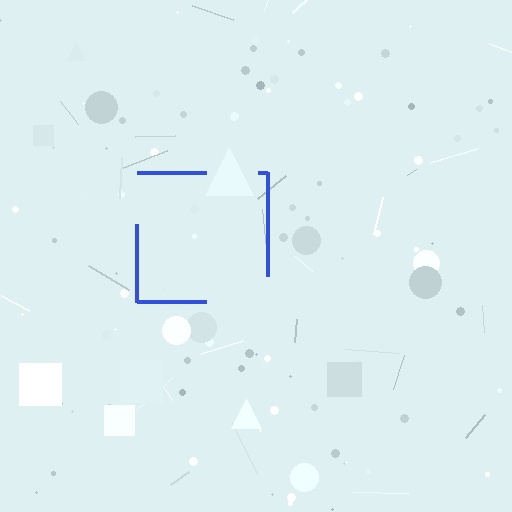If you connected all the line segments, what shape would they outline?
They would outline a square.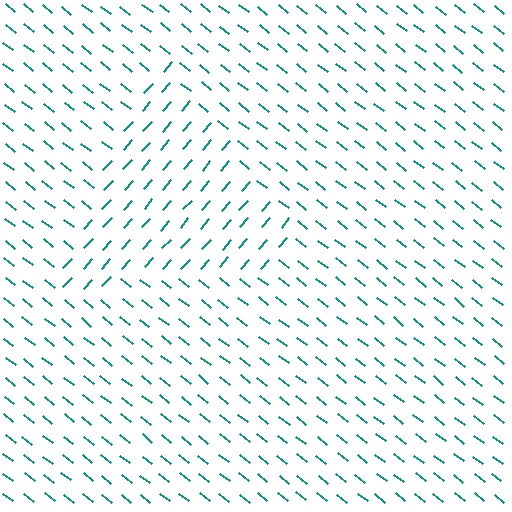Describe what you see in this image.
The image is filled with small teal line segments. A triangle region in the image has lines oriented differently from the surrounding lines, creating a visible texture boundary.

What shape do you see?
I see a triangle.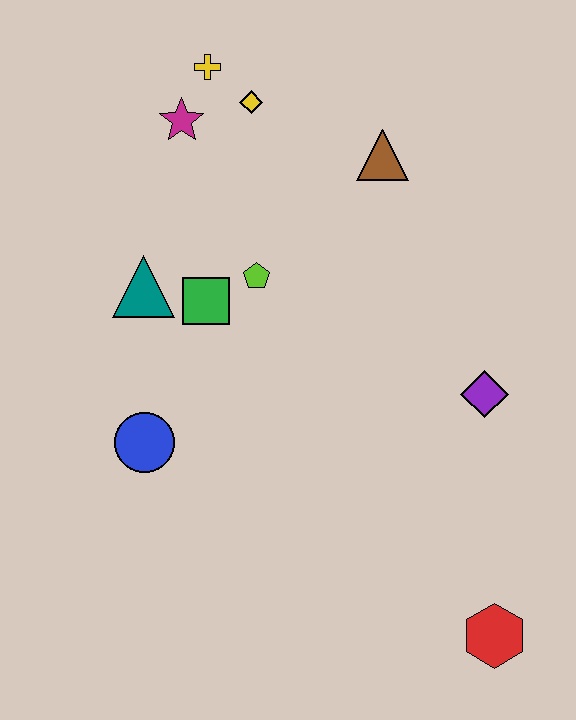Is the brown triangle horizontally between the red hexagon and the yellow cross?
Yes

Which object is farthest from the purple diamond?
The yellow cross is farthest from the purple diamond.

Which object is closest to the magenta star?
The yellow cross is closest to the magenta star.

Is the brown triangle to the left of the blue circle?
No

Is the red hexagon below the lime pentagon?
Yes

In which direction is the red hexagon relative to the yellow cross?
The red hexagon is below the yellow cross.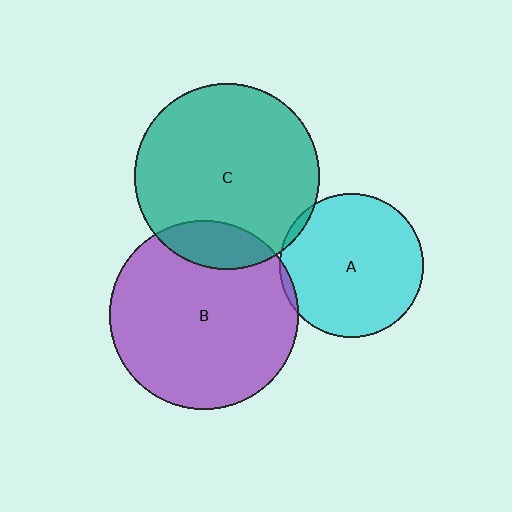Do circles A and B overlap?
Yes.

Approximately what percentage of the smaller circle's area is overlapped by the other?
Approximately 5%.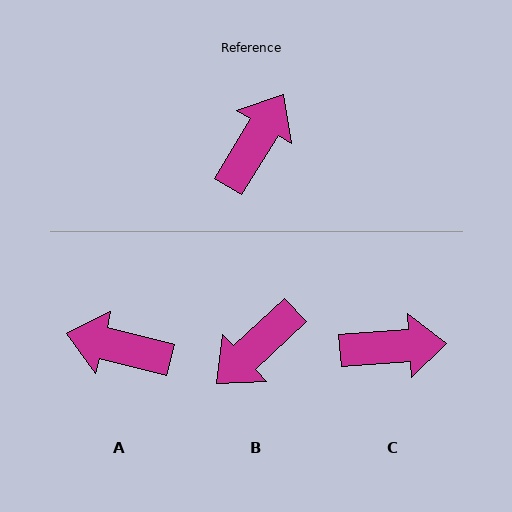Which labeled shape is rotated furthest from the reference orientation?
B, about 164 degrees away.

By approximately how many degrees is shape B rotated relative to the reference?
Approximately 164 degrees counter-clockwise.